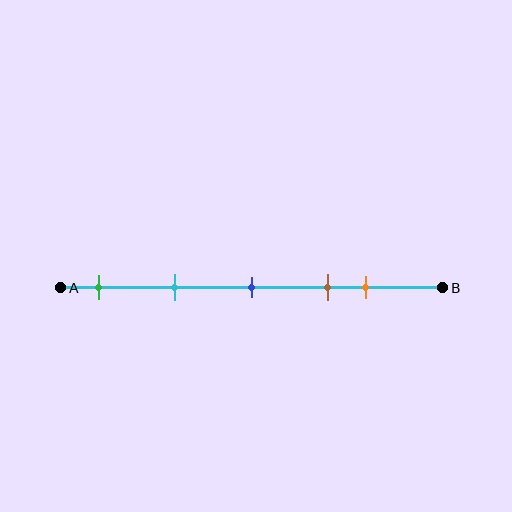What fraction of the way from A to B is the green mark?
The green mark is approximately 10% (0.1) of the way from A to B.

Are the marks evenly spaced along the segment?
No, the marks are not evenly spaced.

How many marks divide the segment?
There are 5 marks dividing the segment.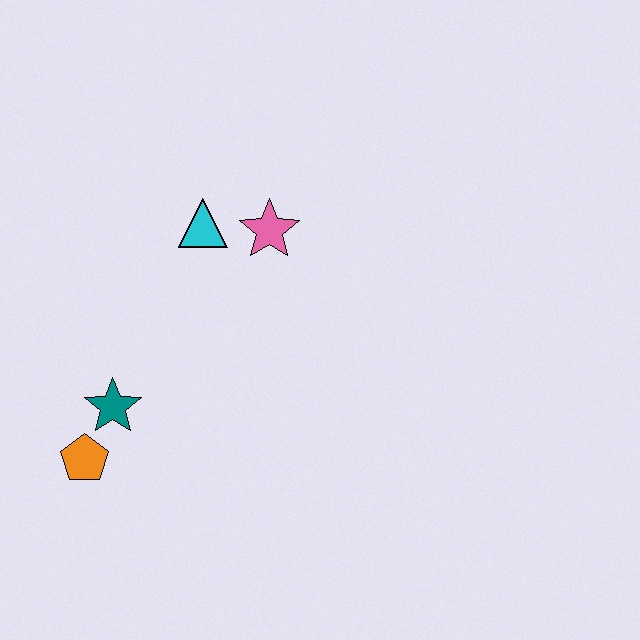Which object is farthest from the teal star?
The pink star is farthest from the teal star.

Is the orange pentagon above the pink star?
No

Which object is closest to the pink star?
The cyan triangle is closest to the pink star.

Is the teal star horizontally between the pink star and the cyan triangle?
No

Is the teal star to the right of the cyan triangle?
No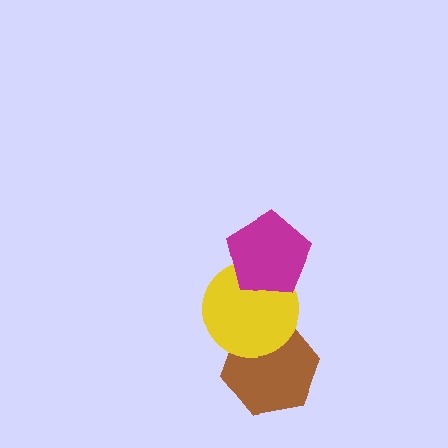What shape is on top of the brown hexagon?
The yellow circle is on top of the brown hexagon.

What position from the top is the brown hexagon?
The brown hexagon is 3rd from the top.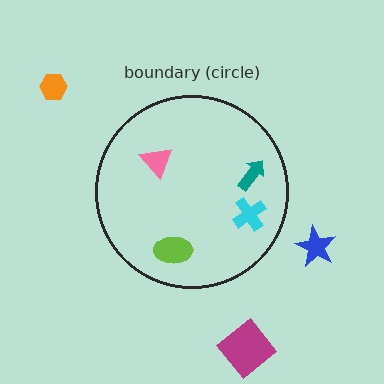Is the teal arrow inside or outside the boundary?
Inside.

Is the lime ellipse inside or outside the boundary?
Inside.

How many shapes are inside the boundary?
4 inside, 3 outside.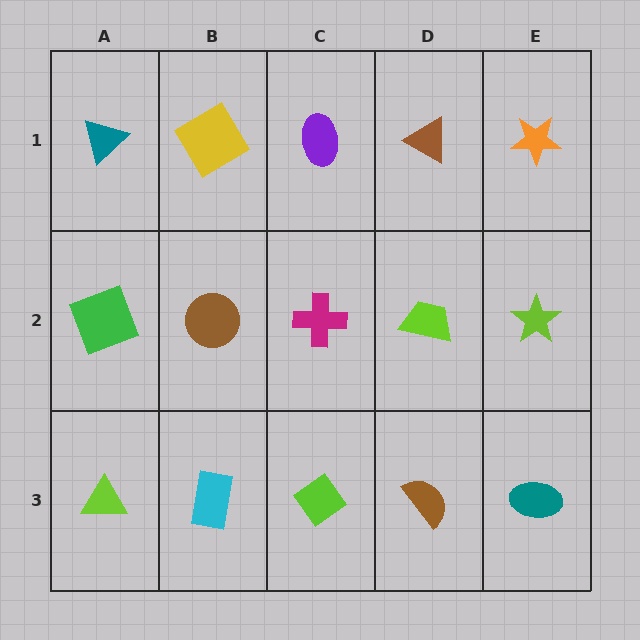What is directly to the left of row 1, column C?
A yellow diamond.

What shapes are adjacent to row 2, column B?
A yellow diamond (row 1, column B), a cyan rectangle (row 3, column B), a green square (row 2, column A), a magenta cross (row 2, column C).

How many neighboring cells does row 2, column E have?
3.